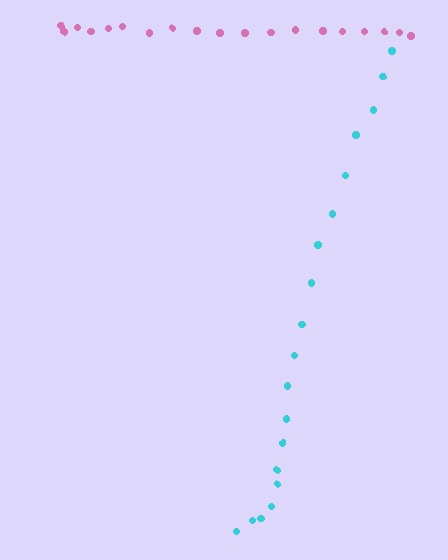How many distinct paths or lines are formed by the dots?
There are 2 distinct paths.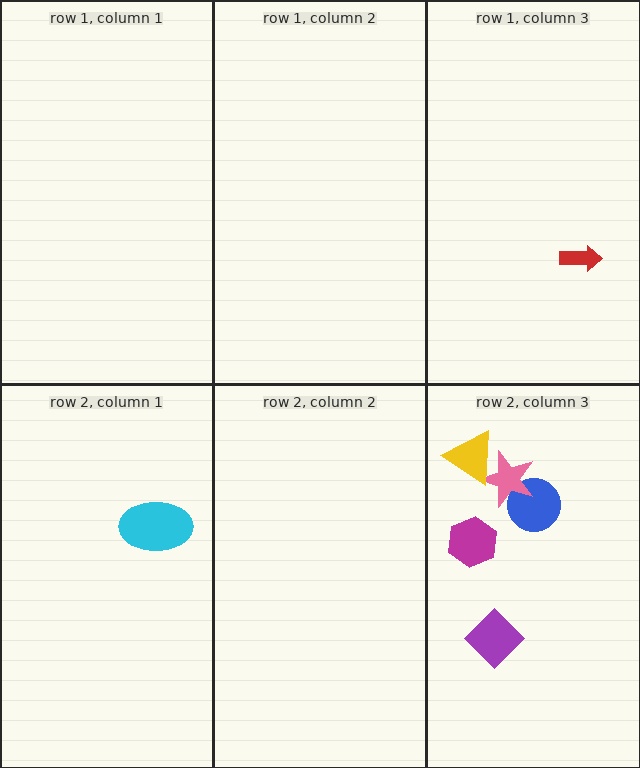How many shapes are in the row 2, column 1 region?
1.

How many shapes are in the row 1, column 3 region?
1.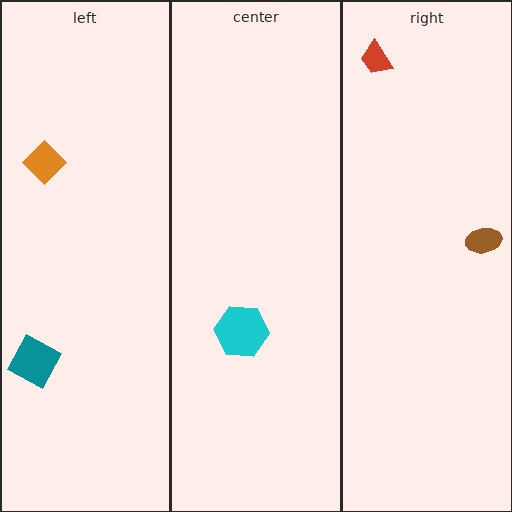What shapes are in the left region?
The orange diamond, the teal square.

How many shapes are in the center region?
1.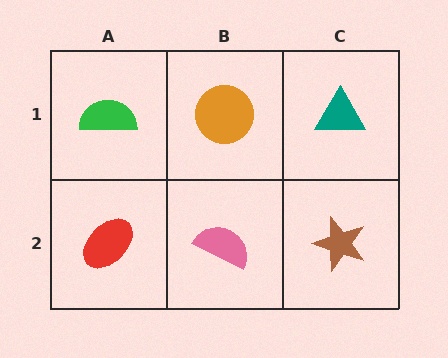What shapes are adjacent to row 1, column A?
A red ellipse (row 2, column A), an orange circle (row 1, column B).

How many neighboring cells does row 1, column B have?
3.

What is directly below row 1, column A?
A red ellipse.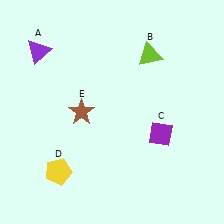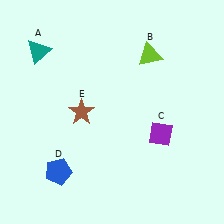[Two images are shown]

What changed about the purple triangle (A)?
In Image 1, A is purple. In Image 2, it changed to teal.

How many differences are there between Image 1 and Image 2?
There are 2 differences between the two images.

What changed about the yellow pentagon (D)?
In Image 1, D is yellow. In Image 2, it changed to blue.